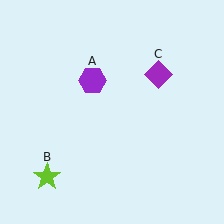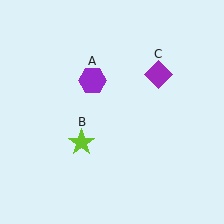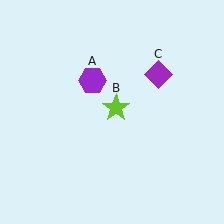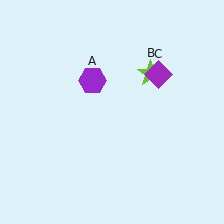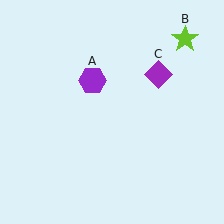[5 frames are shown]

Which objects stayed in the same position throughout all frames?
Purple hexagon (object A) and purple diamond (object C) remained stationary.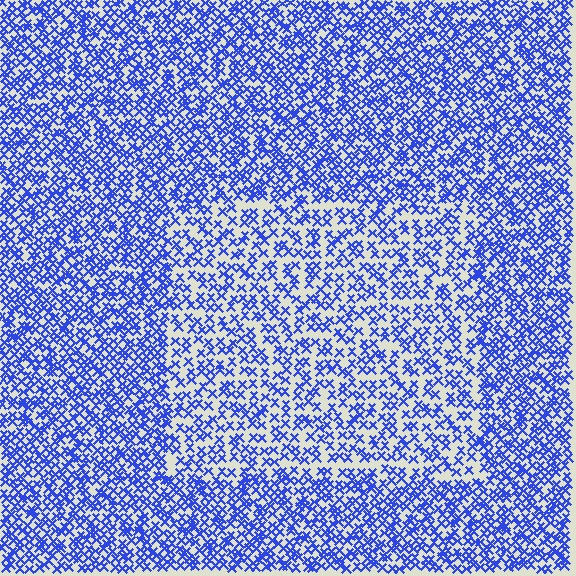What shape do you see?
I see a rectangle.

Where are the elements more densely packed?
The elements are more densely packed outside the rectangle boundary.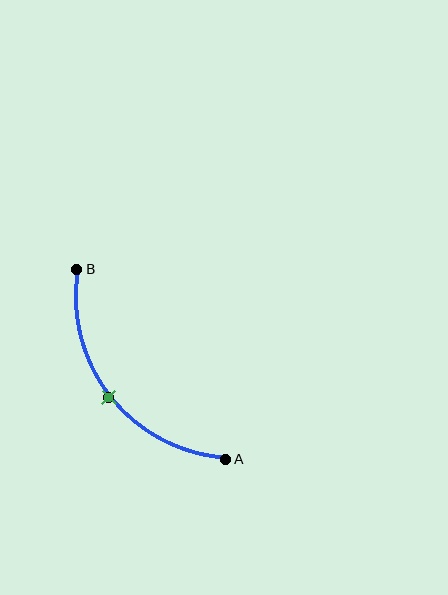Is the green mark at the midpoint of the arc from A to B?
Yes. The green mark lies on the arc at equal arc-length from both A and B — it is the arc midpoint.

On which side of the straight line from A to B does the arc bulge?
The arc bulges below and to the left of the straight line connecting A and B.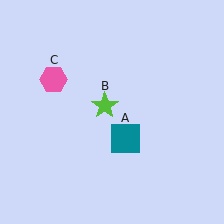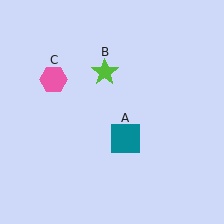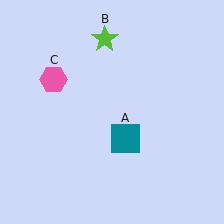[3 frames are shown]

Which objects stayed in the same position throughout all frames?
Teal square (object A) and pink hexagon (object C) remained stationary.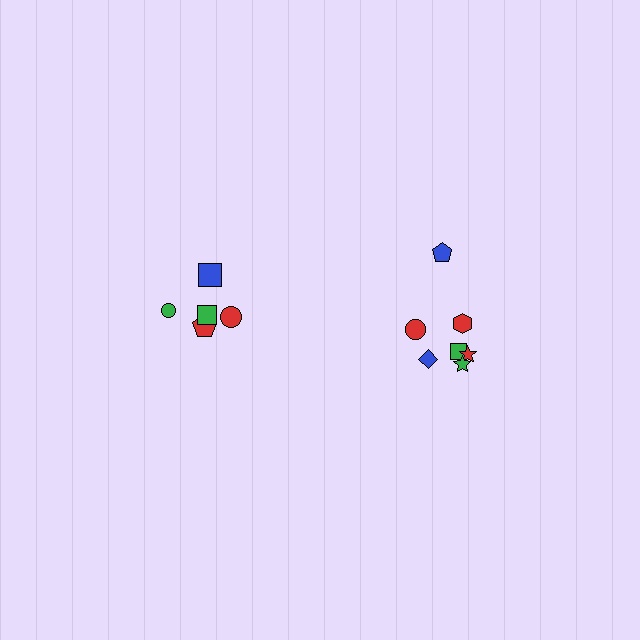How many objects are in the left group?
There are 5 objects.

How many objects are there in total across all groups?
There are 12 objects.